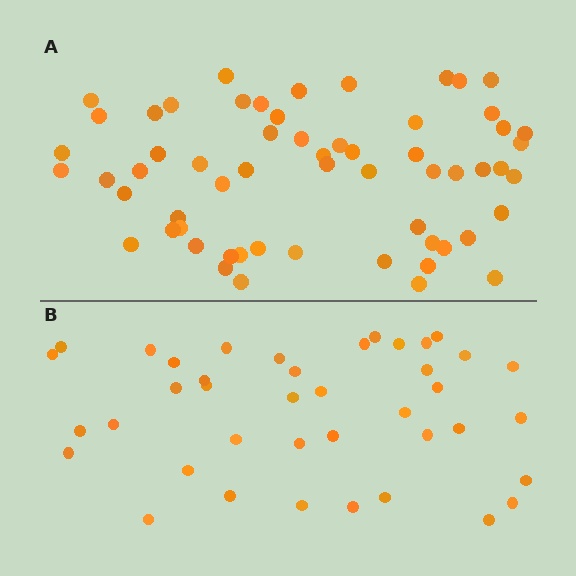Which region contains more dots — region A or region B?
Region A (the top region) has more dots.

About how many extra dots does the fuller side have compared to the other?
Region A has approximately 20 more dots than region B.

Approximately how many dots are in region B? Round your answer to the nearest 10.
About 40 dots.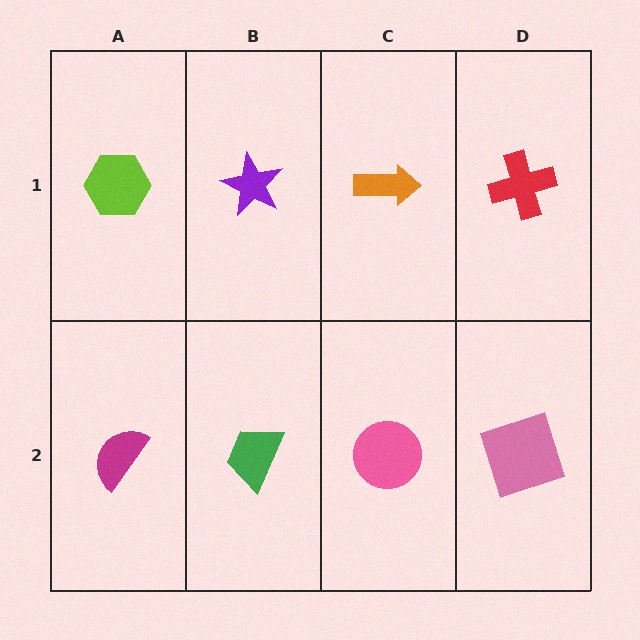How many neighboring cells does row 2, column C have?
3.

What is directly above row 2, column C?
An orange arrow.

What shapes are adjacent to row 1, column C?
A pink circle (row 2, column C), a purple star (row 1, column B), a red cross (row 1, column D).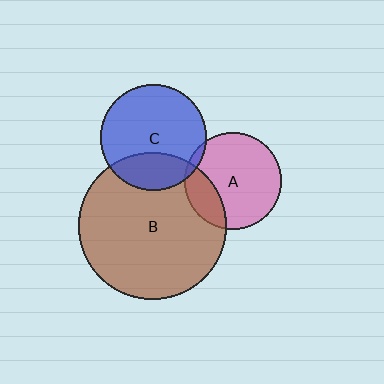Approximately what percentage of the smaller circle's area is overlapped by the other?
Approximately 5%.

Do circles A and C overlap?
Yes.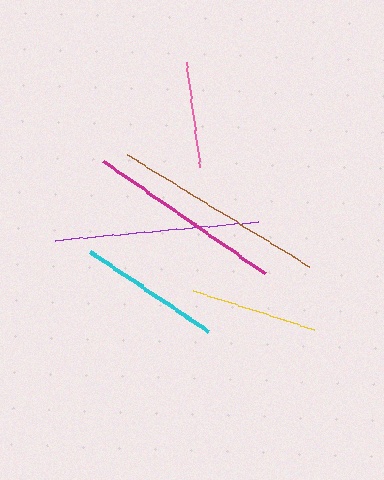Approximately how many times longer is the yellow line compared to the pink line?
The yellow line is approximately 1.2 times the length of the pink line.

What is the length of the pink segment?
The pink segment is approximately 107 pixels long.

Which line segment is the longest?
The brown line is the longest at approximately 214 pixels.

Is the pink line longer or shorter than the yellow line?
The yellow line is longer than the pink line.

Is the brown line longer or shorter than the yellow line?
The brown line is longer than the yellow line.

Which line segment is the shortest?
The pink line is the shortest at approximately 107 pixels.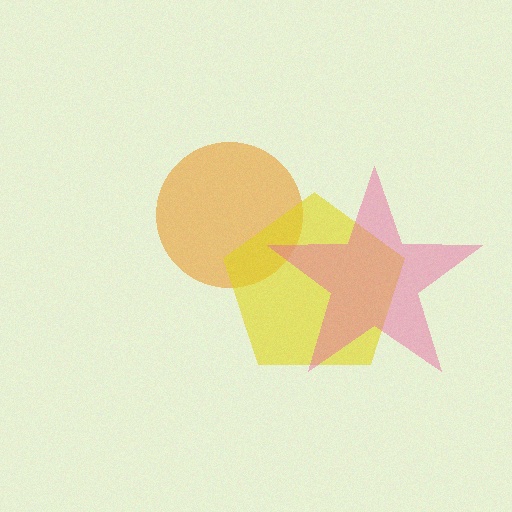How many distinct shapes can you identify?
There are 3 distinct shapes: an orange circle, a yellow pentagon, a pink star.